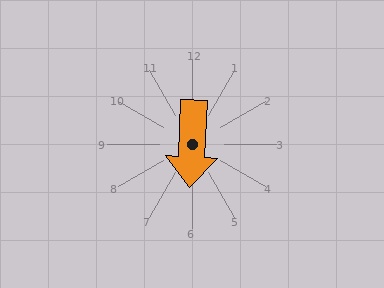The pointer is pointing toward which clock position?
Roughly 6 o'clock.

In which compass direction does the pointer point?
South.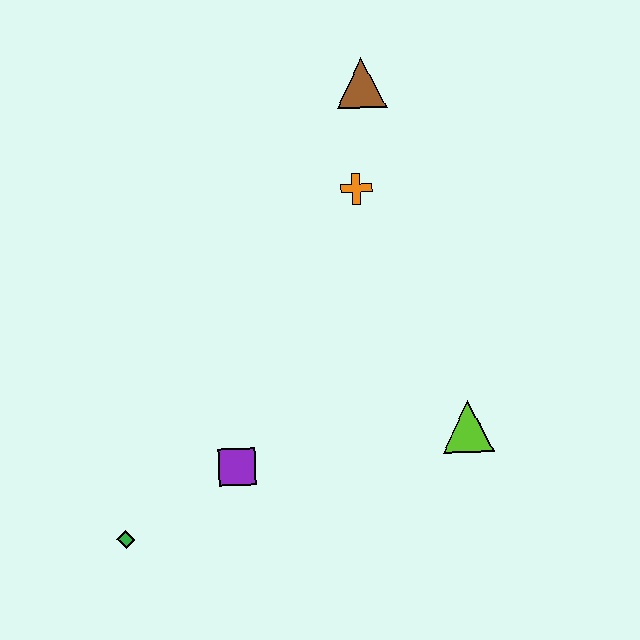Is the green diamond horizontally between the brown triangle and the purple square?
No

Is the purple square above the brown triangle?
No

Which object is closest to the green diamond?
The purple square is closest to the green diamond.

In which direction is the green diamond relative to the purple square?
The green diamond is to the left of the purple square.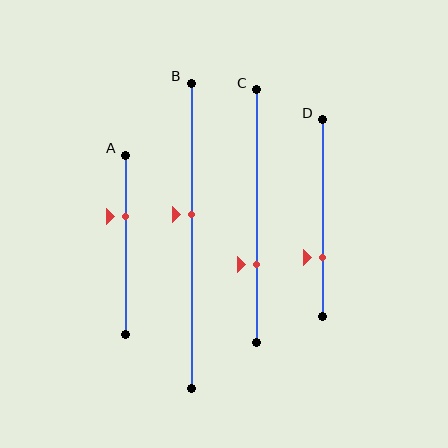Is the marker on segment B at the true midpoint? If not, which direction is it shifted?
No, the marker on segment B is shifted upward by about 7% of the segment length.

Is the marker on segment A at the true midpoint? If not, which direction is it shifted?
No, the marker on segment A is shifted upward by about 16% of the segment length.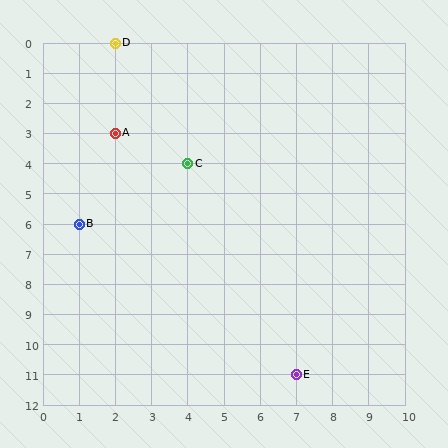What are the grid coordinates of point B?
Point B is at grid coordinates (1, 6).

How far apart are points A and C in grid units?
Points A and C are 2 columns and 1 row apart (about 2.2 grid units diagonally).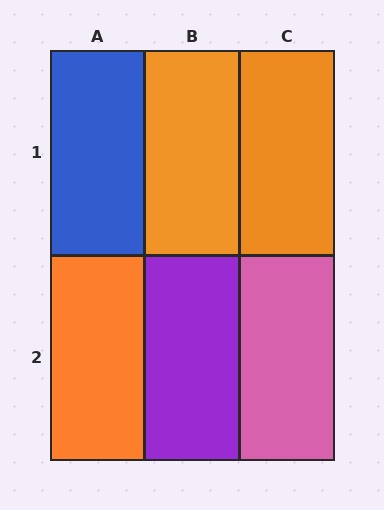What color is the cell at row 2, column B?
Purple.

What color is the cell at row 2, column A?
Orange.